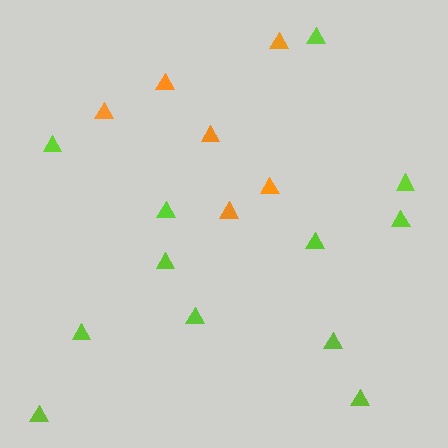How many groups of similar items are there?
There are 2 groups: one group of orange triangles (6) and one group of lime triangles (12).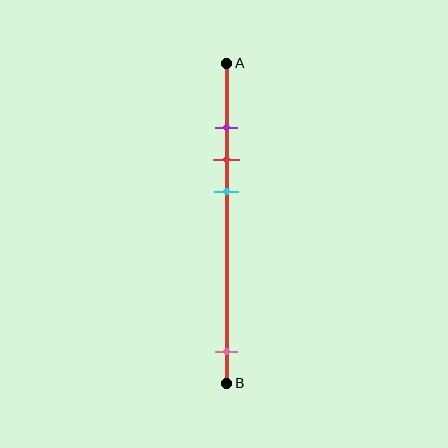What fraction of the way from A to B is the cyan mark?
The cyan mark is approximately 40% (0.4) of the way from A to B.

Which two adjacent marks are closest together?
The purple and red marks are the closest adjacent pair.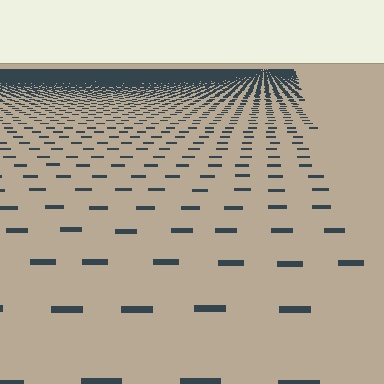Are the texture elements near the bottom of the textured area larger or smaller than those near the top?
Larger. Near the bottom, elements are closer to the viewer and appear at a bigger on-screen size.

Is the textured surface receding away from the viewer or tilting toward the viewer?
The surface is receding away from the viewer. Texture elements get smaller and denser toward the top.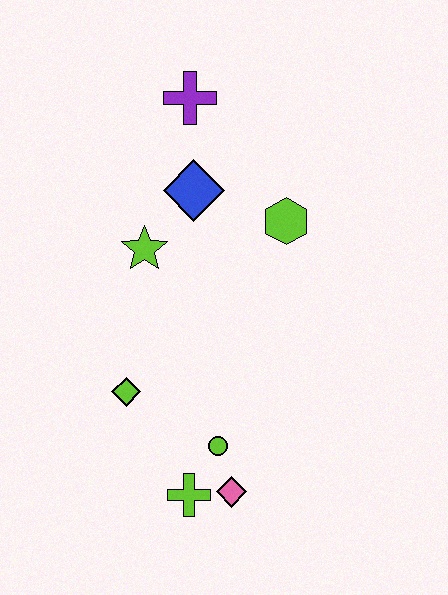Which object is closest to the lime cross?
The pink diamond is closest to the lime cross.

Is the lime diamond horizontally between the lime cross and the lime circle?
No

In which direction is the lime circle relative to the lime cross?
The lime circle is above the lime cross.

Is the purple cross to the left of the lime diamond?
No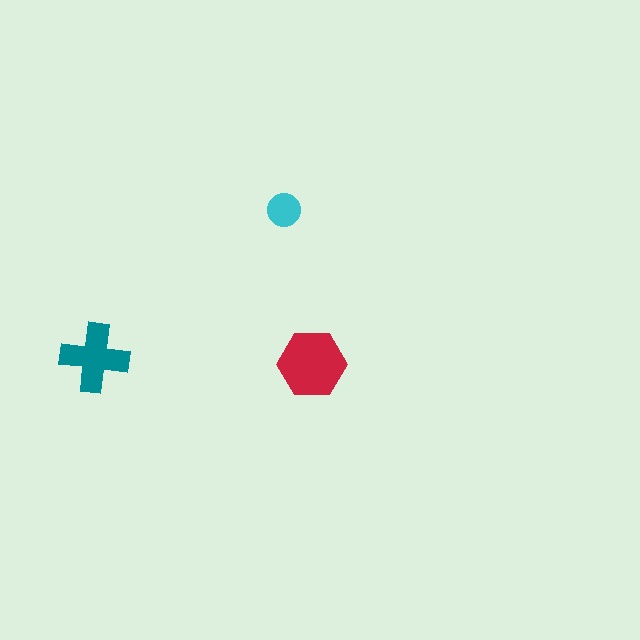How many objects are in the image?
There are 3 objects in the image.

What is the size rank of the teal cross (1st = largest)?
2nd.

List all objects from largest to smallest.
The red hexagon, the teal cross, the cyan circle.